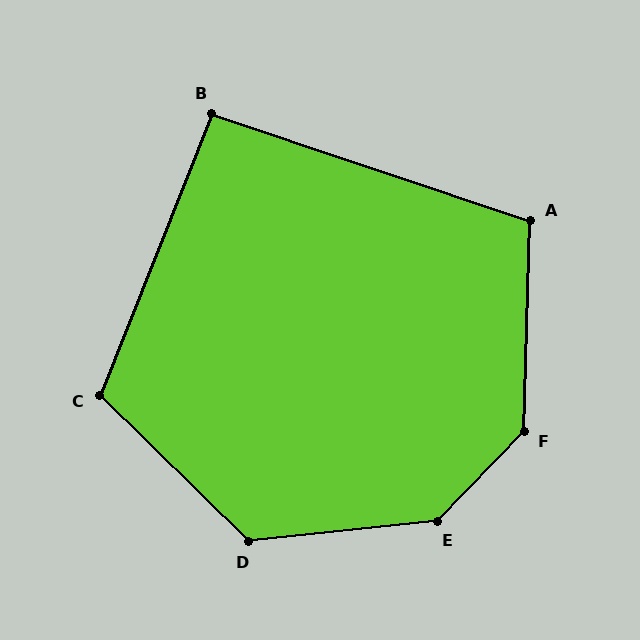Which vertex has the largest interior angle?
E, at approximately 140 degrees.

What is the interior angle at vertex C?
Approximately 113 degrees (obtuse).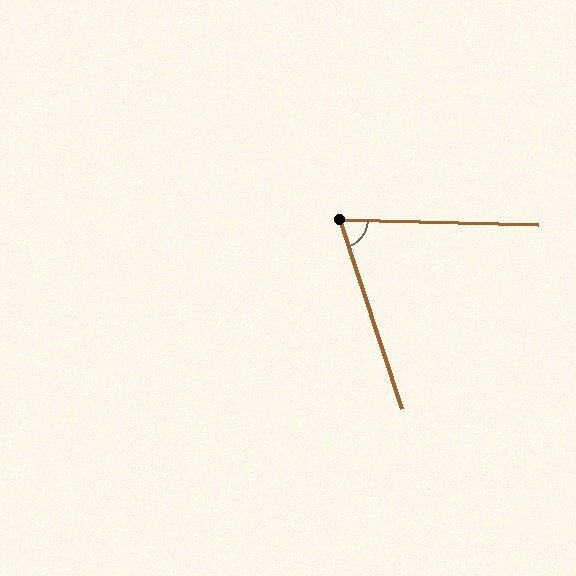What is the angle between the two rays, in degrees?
Approximately 70 degrees.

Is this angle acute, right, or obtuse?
It is acute.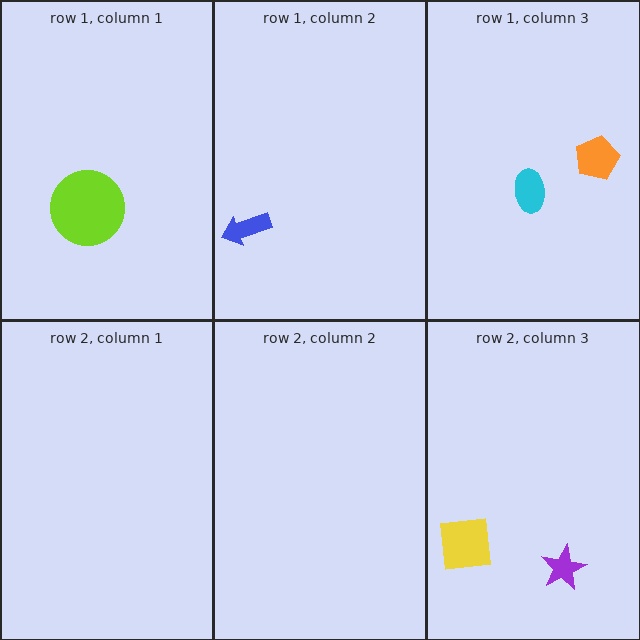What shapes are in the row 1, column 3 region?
The cyan ellipse, the orange pentagon.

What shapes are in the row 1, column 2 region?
The blue arrow.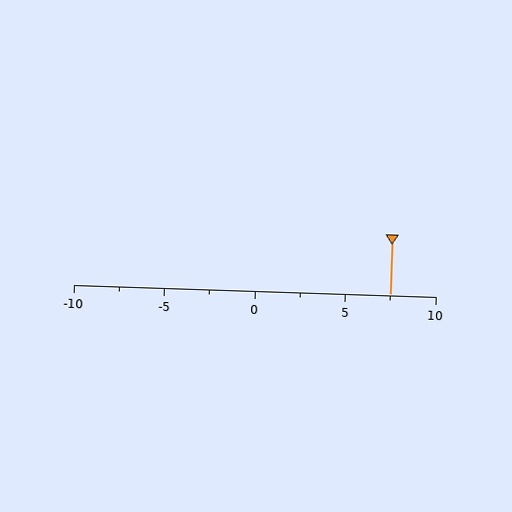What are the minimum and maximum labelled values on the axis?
The axis runs from -10 to 10.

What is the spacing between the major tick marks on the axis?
The major ticks are spaced 5 apart.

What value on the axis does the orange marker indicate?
The marker indicates approximately 7.5.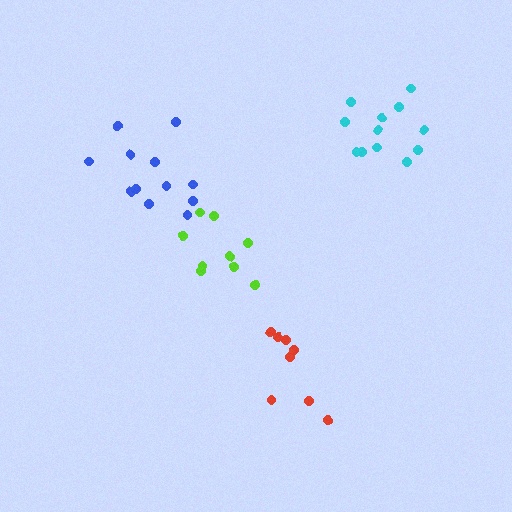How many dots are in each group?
Group 1: 12 dots, Group 2: 8 dots, Group 3: 12 dots, Group 4: 9 dots (41 total).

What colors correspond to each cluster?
The clusters are colored: cyan, red, blue, lime.